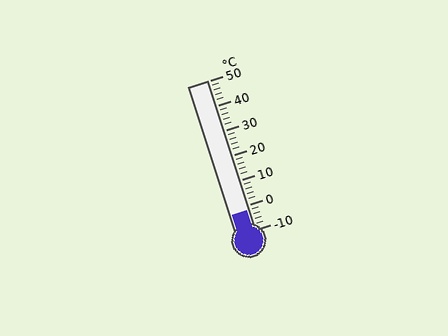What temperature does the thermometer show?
The thermometer shows approximately -2°C.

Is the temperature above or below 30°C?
The temperature is below 30°C.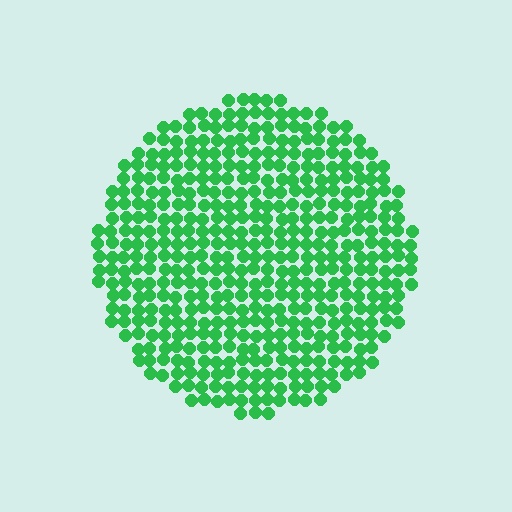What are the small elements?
The small elements are circles.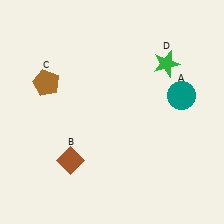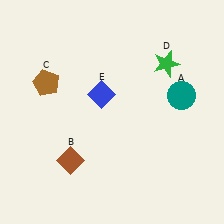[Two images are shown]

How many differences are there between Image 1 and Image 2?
There is 1 difference between the two images.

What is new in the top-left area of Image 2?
A blue diamond (E) was added in the top-left area of Image 2.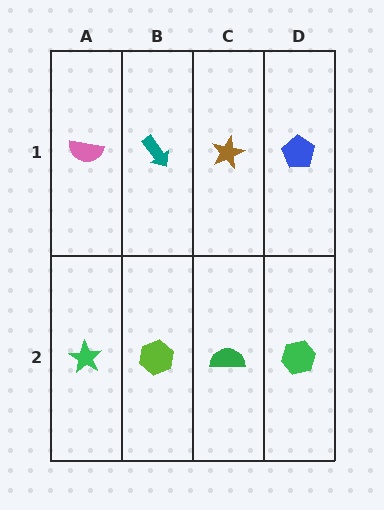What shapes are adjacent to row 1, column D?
A green hexagon (row 2, column D), a brown star (row 1, column C).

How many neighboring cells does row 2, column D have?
2.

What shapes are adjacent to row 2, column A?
A pink semicircle (row 1, column A), a lime hexagon (row 2, column B).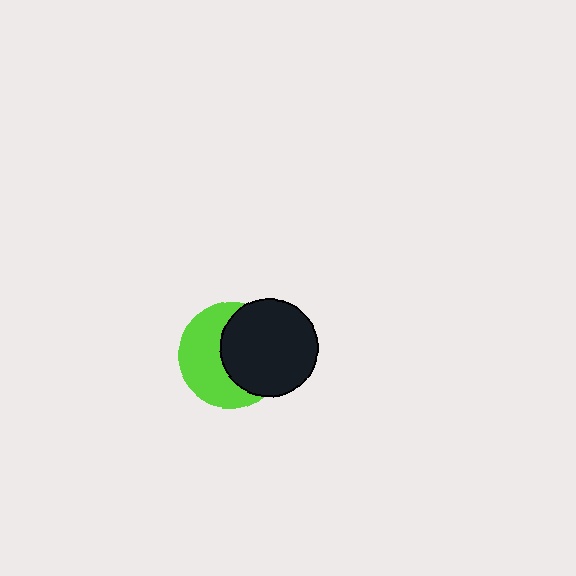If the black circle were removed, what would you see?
You would see the complete lime circle.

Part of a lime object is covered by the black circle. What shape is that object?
It is a circle.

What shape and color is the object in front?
The object in front is a black circle.